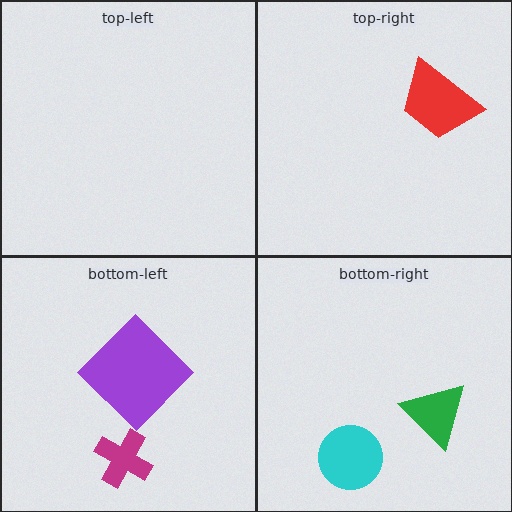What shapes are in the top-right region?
The red trapezoid.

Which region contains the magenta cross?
The bottom-left region.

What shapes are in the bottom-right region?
The green triangle, the cyan circle.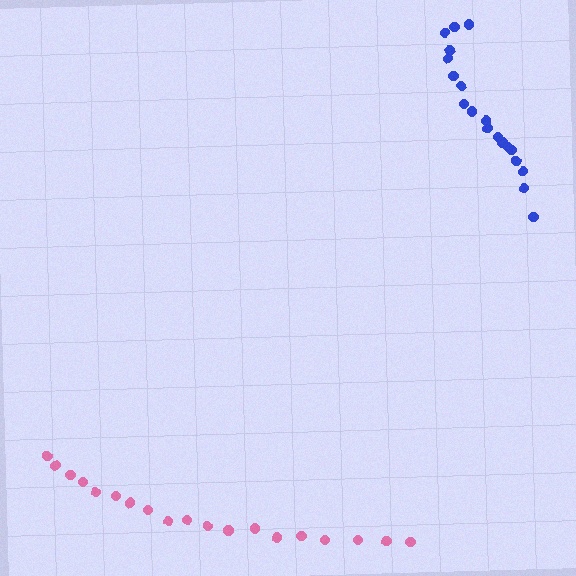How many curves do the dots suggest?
There are 2 distinct paths.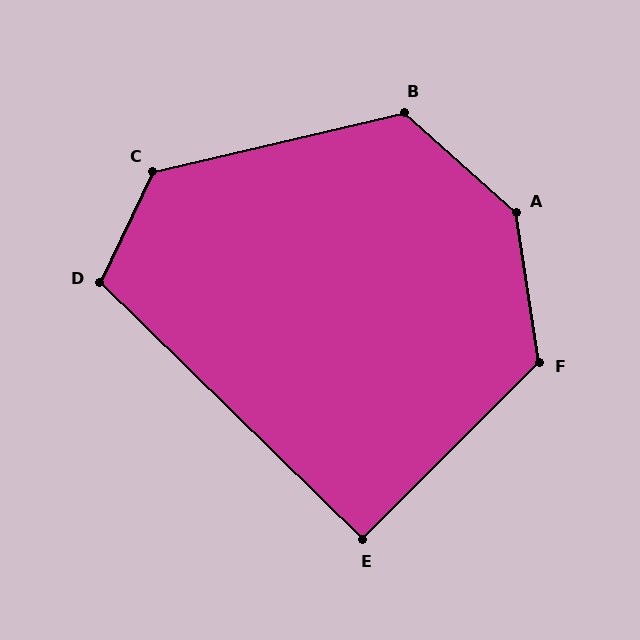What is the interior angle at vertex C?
Approximately 129 degrees (obtuse).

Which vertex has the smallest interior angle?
E, at approximately 91 degrees.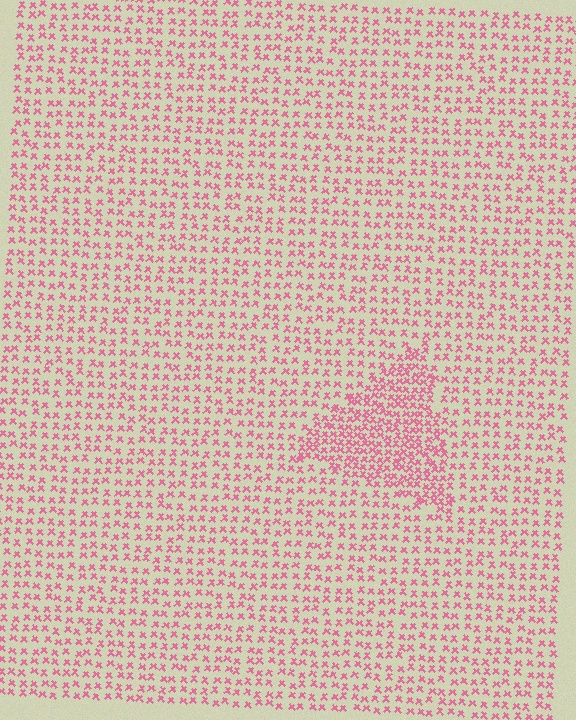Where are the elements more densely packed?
The elements are more densely packed inside the triangle boundary.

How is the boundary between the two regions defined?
The boundary is defined by a change in element density (approximately 1.8x ratio). All elements are the same color, size, and shape.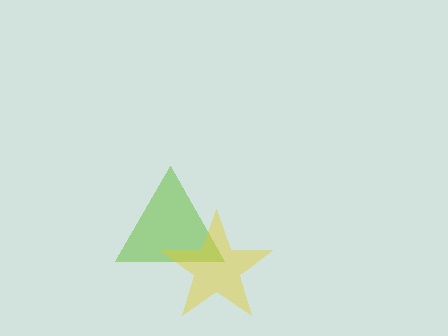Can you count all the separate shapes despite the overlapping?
Yes, there are 2 separate shapes.